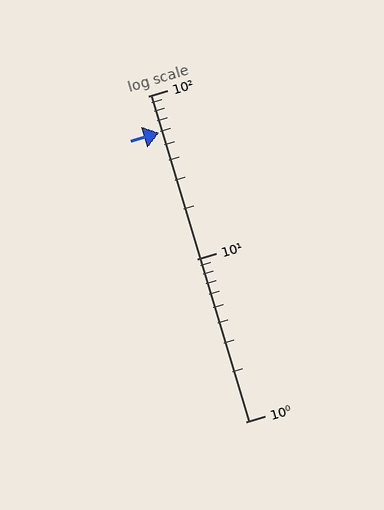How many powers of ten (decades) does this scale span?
The scale spans 2 decades, from 1 to 100.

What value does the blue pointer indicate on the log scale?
The pointer indicates approximately 59.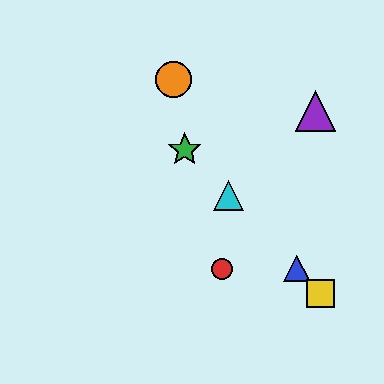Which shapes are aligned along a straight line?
The blue triangle, the green star, the yellow square, the cyan triangle are aligned along a straight line.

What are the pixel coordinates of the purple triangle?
The purple triangle is at (315, 111).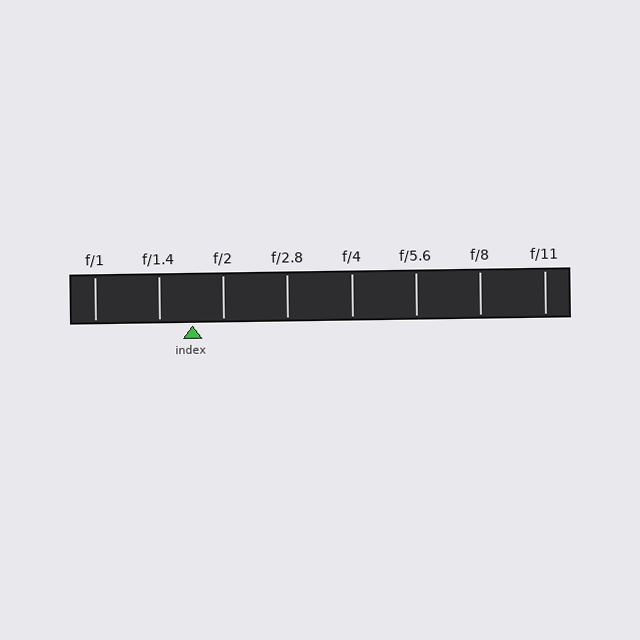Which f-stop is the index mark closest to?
The index mark is closest to f/2.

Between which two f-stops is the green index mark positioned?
The index mark is between f/1.4 and f/2.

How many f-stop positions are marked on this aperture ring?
There are 8 f-stop positions marked.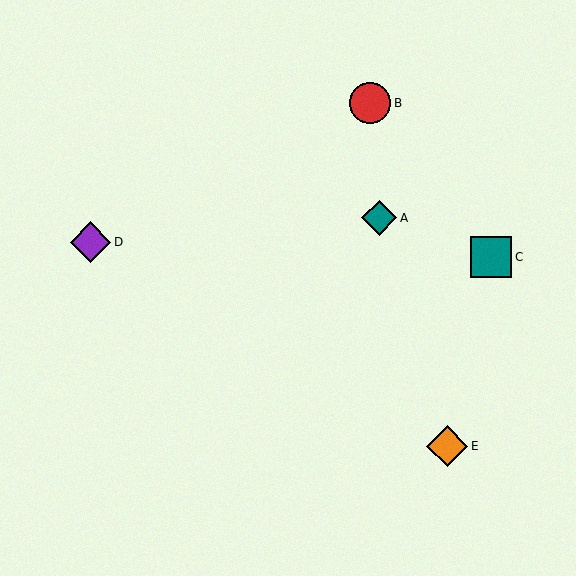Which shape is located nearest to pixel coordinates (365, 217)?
The teal diamond (labeled A) at (379, 218) is nearest to that location.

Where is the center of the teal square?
The center of the teal square is at (491, 257).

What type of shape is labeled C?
Shape C is a teal square.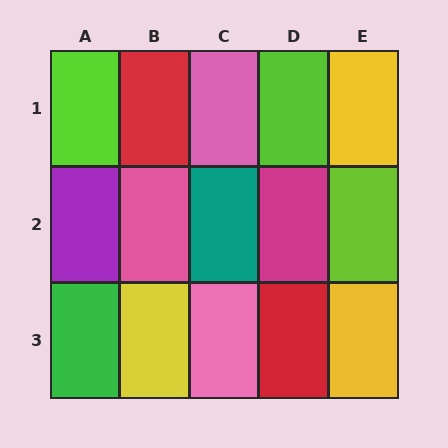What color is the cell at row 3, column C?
Pink.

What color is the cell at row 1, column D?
Lime.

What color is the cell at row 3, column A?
Green.